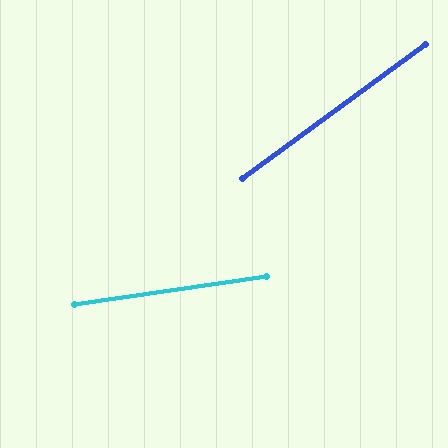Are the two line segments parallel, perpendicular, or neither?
Neither parallel nor perpendicular — they differ by about 28°.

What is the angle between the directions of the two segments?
Approximately 28 degrees.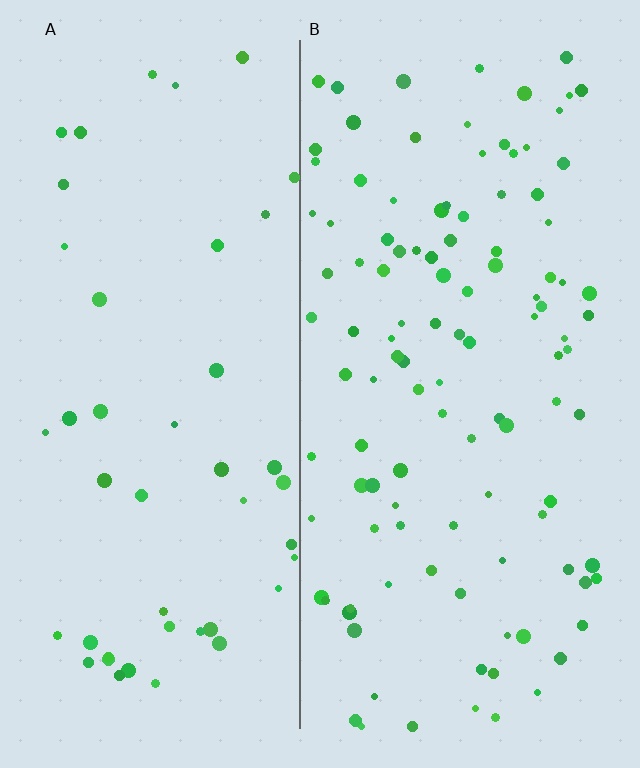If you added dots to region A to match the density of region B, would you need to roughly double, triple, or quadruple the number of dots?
Approximately double.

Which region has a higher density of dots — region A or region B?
B (the right).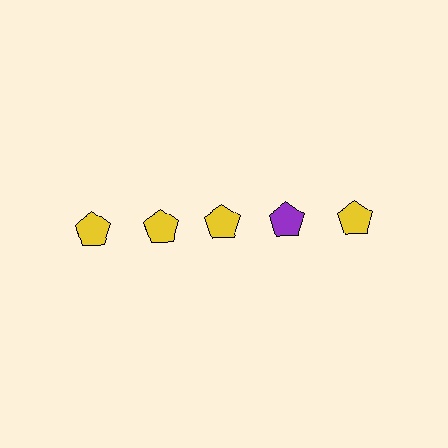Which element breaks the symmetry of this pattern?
The purple pentagon in the top row, second from right column breaks the symmetry. All other shapes are yellow pentagons.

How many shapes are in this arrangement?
There are 5 shapes arranged in a grid pattern.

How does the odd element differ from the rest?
It has a different color: purple instead of yellow.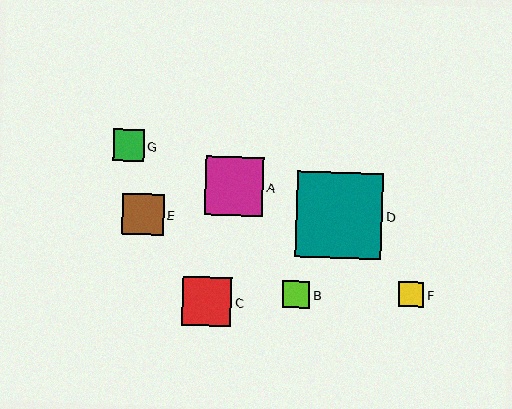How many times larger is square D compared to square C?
Square D is approximately 1.8 times the size of square C.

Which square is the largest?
Square D is the largest with a size of approximately 86 pixels.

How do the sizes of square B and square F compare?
Square B and square F are approximately the same size.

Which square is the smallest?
Square F is the smallest with a size of approximately 26 pixels.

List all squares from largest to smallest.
From largest to smallest: D, A, C, E, G, B, F.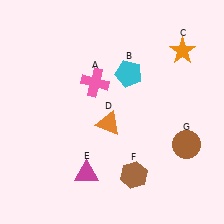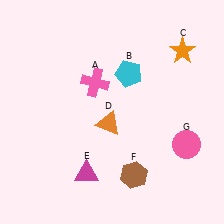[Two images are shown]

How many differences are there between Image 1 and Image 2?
There is 1 difference between the two images.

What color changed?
The circle (G) changed from brown in Image 1 to pink in Image 2.